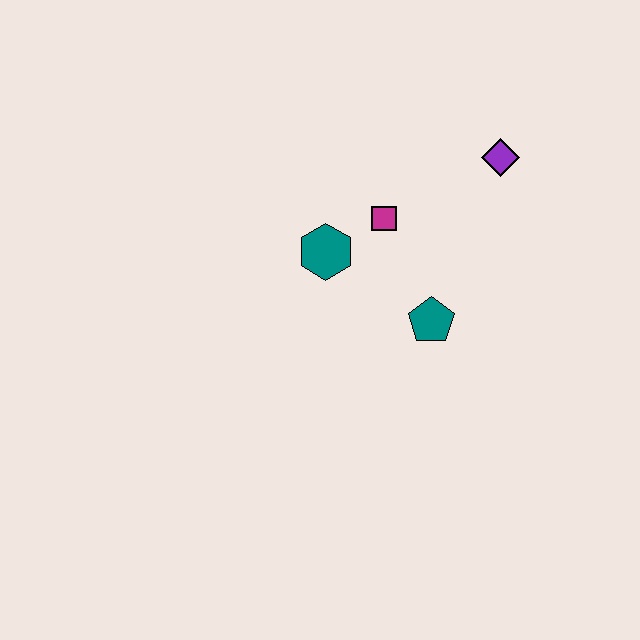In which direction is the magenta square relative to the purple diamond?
The magenta square is to the left of the purple diamond.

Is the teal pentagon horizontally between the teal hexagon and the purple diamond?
Yes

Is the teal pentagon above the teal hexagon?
No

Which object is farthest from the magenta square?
The purple diamond is farthest from the magenta square.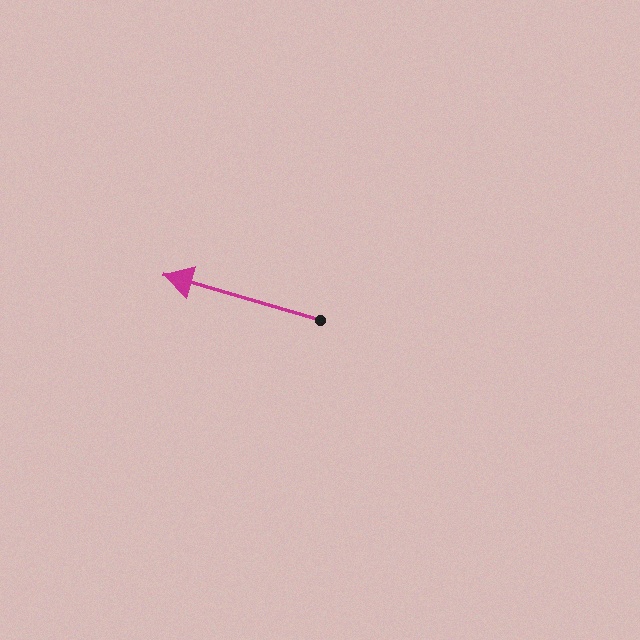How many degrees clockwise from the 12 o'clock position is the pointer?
Approximately 286 degrees.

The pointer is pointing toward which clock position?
Roughly 10 o'clock.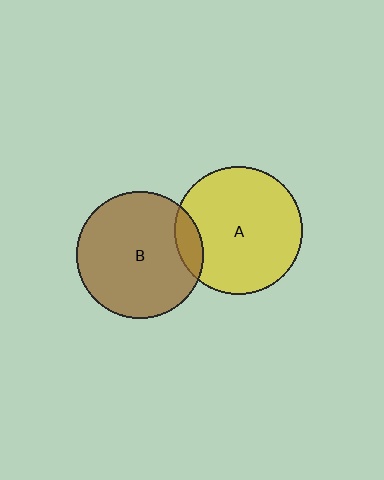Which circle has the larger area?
Circle A (yellow).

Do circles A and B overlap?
Yes.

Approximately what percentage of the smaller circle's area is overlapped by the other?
Approximately 10%.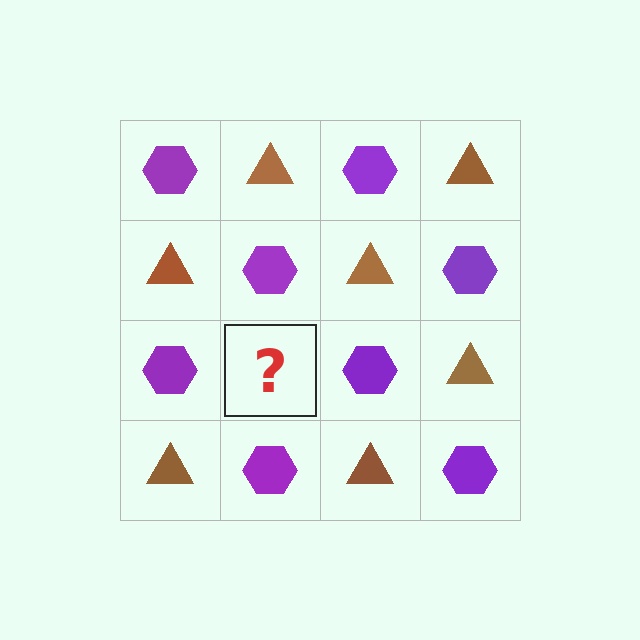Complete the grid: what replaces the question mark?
The question mark should be replaced with a brown triangle.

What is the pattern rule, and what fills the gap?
The rule is that it alternates purple hexagon and brown triangle in a checkerboard pattern. The gap should be filled with a brown triangle.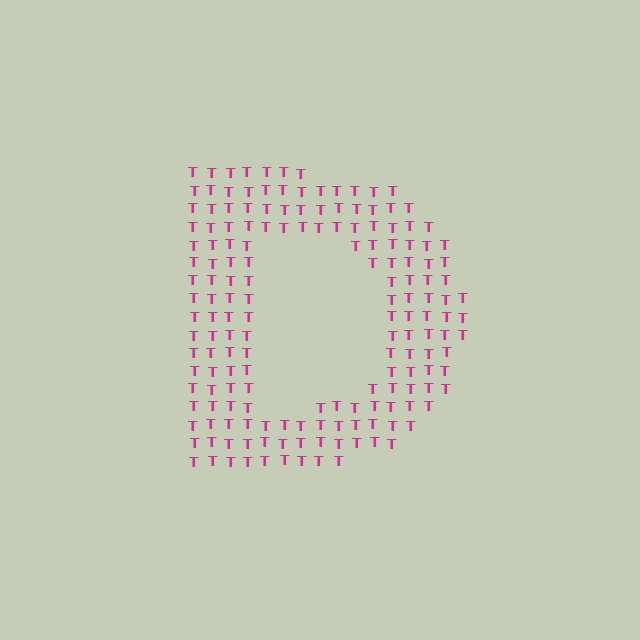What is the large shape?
The large shape is the letter D.